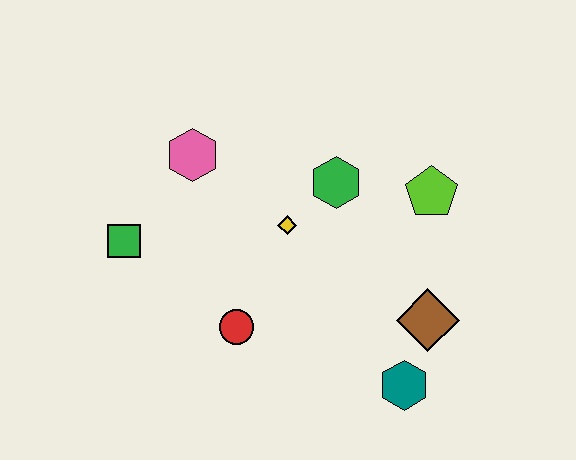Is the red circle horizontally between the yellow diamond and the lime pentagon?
No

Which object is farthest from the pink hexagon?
The teal hexagon is farthest from the pink hexagon.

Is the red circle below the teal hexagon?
No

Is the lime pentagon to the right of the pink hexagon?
Yes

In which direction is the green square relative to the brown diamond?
The green square is to the left of the brown diamond.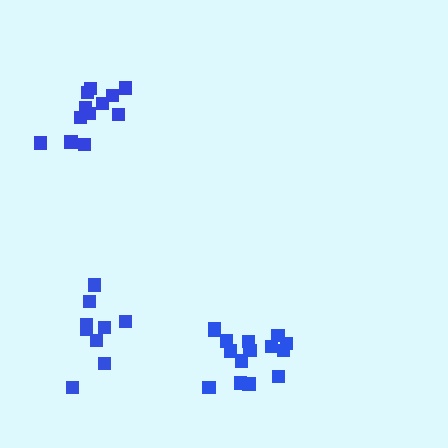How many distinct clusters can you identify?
There are 3 distinct clusters.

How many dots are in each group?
Group 1: 15 dots, Group 2: 12 dots, Group 3: 9 dots (36 total).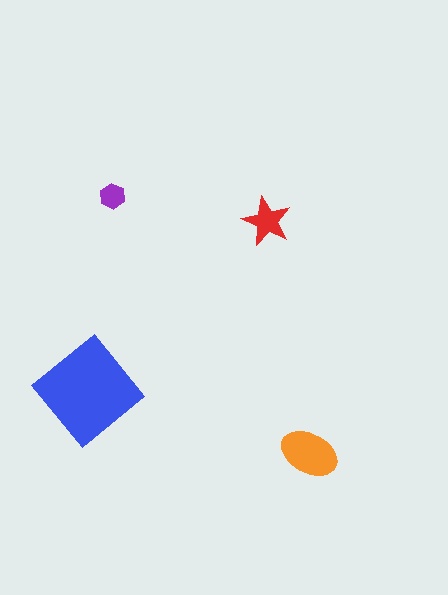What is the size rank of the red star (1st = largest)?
3rd.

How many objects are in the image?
There are 4 objects in the image.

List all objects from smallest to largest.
The purple hexagon, the red star, the orange ellipse, the blue diamond.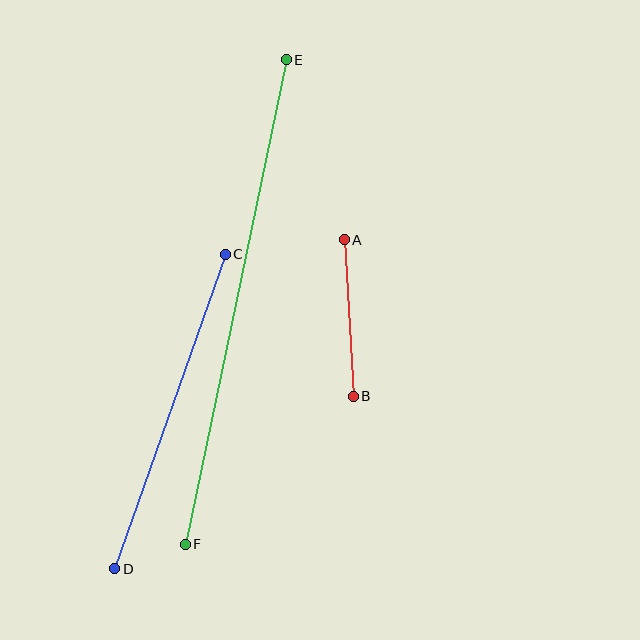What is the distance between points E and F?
The distance is approximately 495 pixels.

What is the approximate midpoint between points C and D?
The midpoint is at approximately (170, 411) pixels.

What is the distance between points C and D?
The distance is approximately 334 pixels.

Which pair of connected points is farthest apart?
Points E and F are farthest apart.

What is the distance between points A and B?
The distance is approximately 157 pixels.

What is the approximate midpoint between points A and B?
The midpoint is at approximately (349, 318) pixels.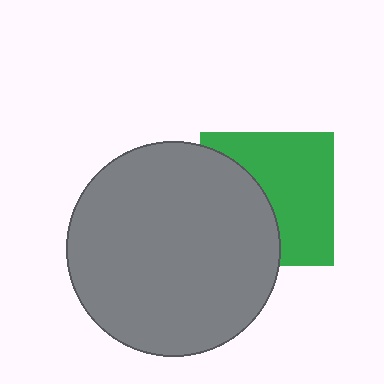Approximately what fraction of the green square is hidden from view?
Roughly 43% of the green square is hidden behind the gray circle.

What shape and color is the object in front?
The object in front is a gray circle.